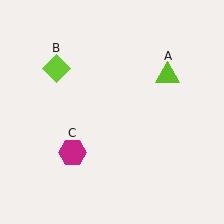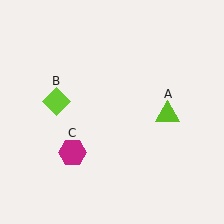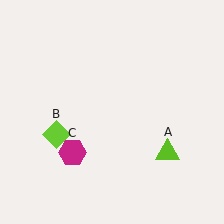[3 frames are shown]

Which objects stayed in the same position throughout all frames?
Magenta hexagon (object C) remained stationary.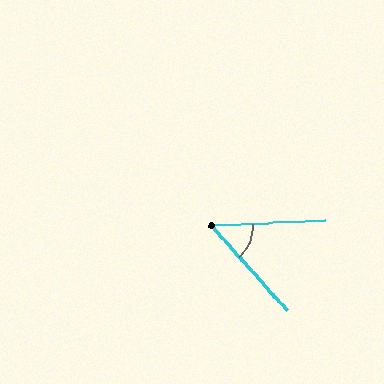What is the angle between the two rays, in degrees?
Approximately 51 degrees.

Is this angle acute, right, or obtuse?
It is acute.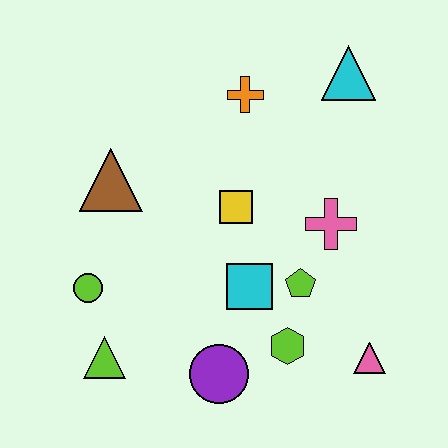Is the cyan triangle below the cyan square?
No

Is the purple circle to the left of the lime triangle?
No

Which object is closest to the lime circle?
The lime triangle is closest to the lime circle.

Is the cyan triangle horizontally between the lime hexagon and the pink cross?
No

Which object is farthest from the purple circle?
The cyan triangle is farthest from the purple circle.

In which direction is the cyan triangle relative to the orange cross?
The cyan triangle is to the right of the orange cross.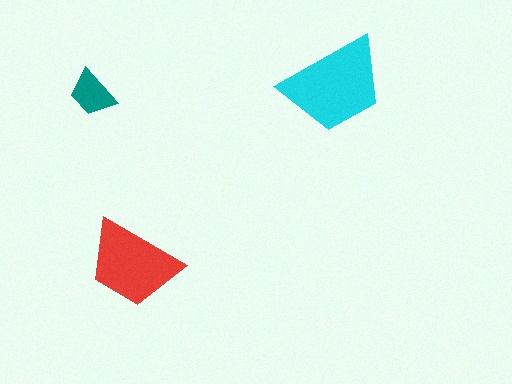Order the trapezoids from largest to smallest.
the cyan one, the red one, the teal one.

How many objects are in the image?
There are 3 objects in the image.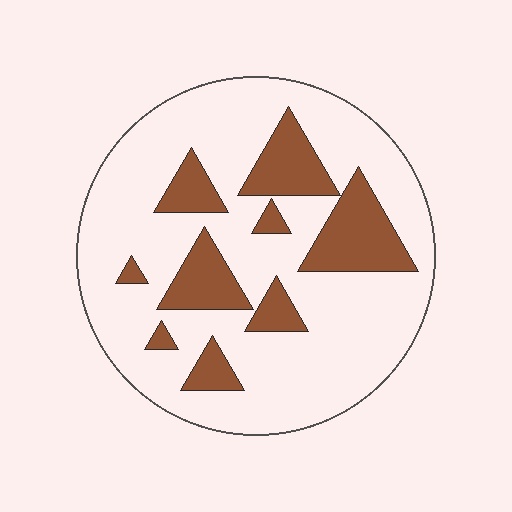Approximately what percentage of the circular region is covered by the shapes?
Approximately 25%.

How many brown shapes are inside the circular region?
9.